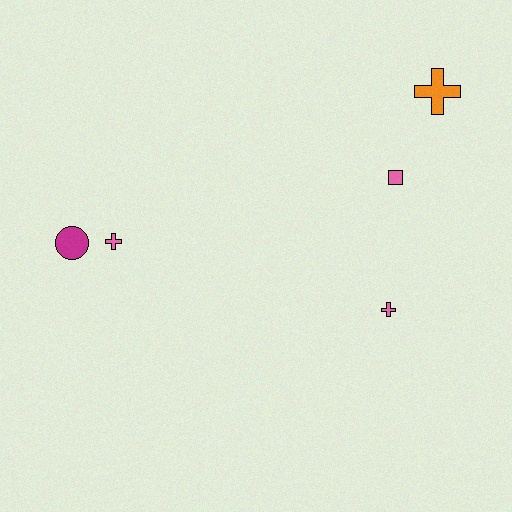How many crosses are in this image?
There are 3 crosses.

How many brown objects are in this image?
There are no brown objects.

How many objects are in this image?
There are 5 objects.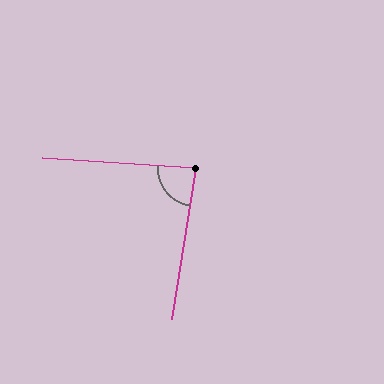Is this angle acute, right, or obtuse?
It is acute.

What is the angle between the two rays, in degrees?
Approximately 85 degrees.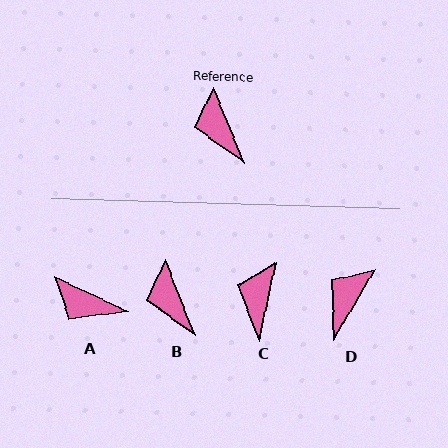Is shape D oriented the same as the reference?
No, it is off by about 52 degrees.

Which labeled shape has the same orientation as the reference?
B.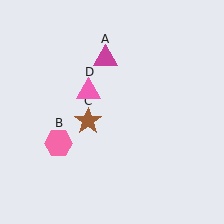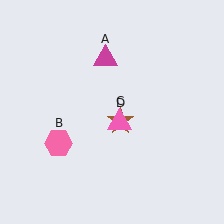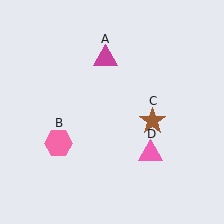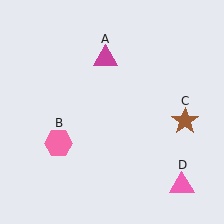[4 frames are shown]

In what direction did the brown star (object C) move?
The brown star (object C) moved right.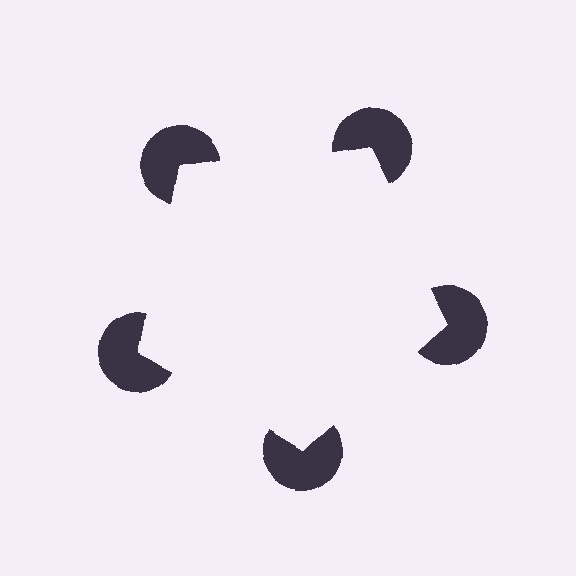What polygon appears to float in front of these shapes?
An illusory pentagon — its edges are inferred from the aligned wedge cuts in the pac-man discs, not physically drawn.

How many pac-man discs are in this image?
There are 5 — one at each vertex of the illusory pentagon.